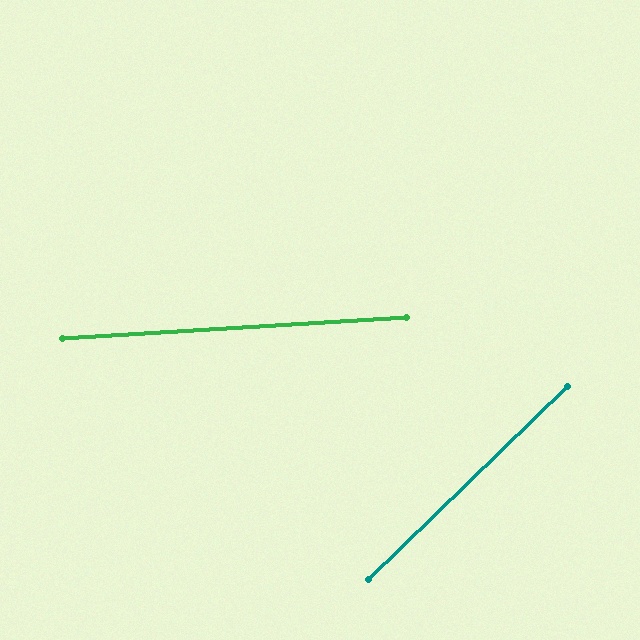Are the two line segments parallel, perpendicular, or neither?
Neither parallel nor perpendicular — they differ by about 41°.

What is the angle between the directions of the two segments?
Approximately 41 degrees.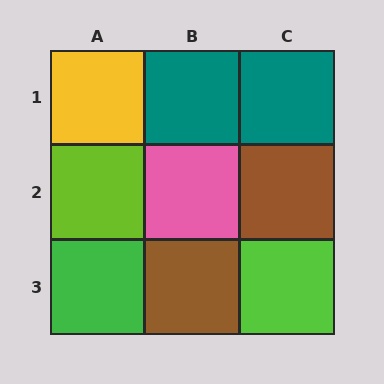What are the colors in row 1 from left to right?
Yellow, teal, teal.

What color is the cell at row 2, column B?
Pink.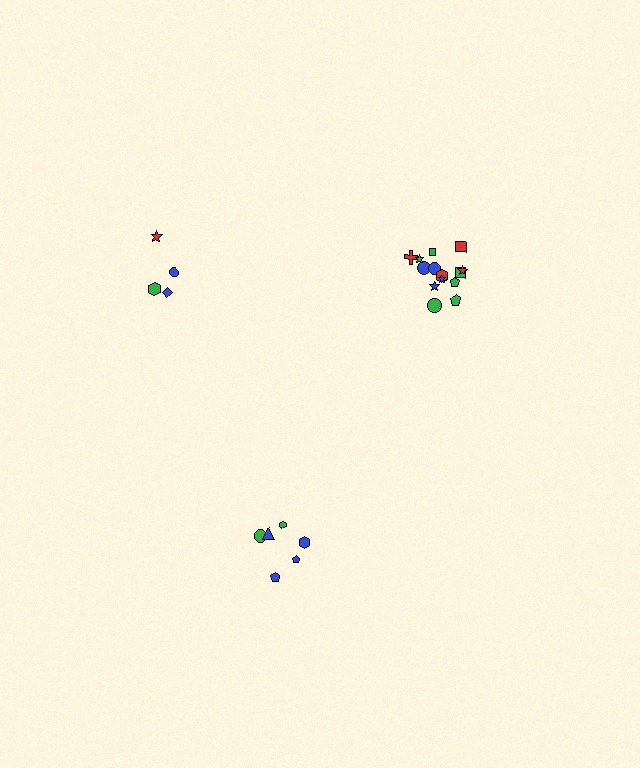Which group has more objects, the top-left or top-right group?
The top-right group.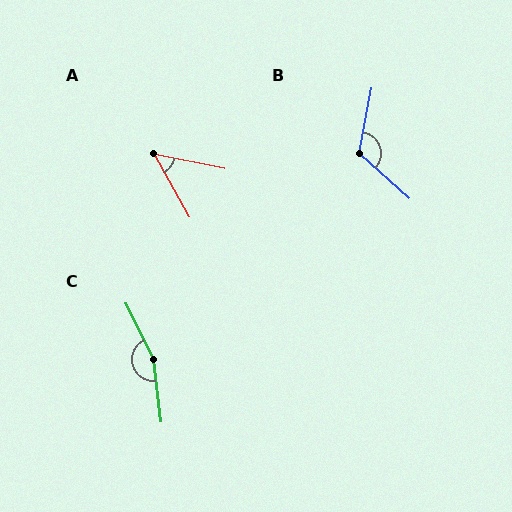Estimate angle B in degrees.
Approximately 121 degrees.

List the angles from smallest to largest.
A (49°), B (121°), C (161°).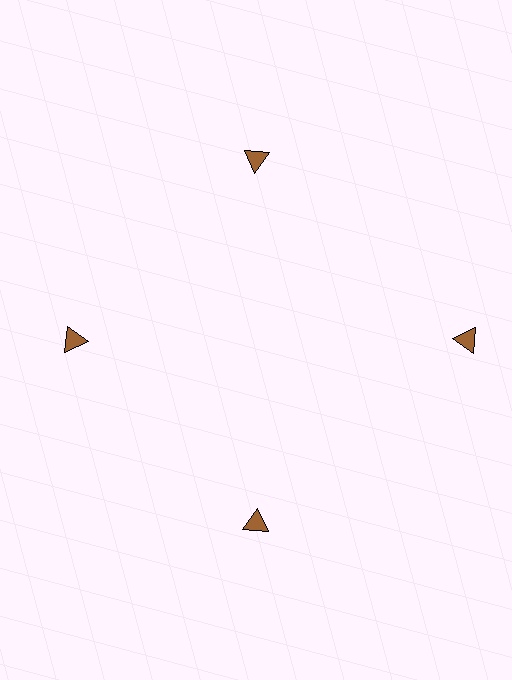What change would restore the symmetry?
The symmetry would be restored by moving it inward, back onto the ring so that all 4 triangles sit at equal angles and equal distance from the center.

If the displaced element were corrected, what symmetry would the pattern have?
It would have 4-fold rotational symmetry — the pattern would map onto itself every 90 degrees.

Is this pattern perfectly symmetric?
No. The 4 brown triangles are arranged in a ring, but one element near the 3 o'clock position is pushed outward from the center, breaking the 4-fold rotational symmetry.